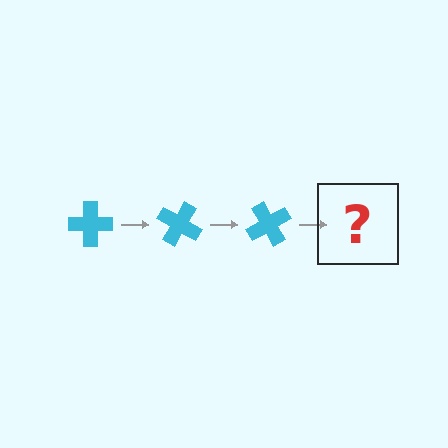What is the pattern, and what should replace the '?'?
The pattern is that the cross rotates 30 degrees each step. The '?' should be a cyan cross rotated 90 degrees.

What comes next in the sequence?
The next element should be a cyan cross rotated 90 degrees.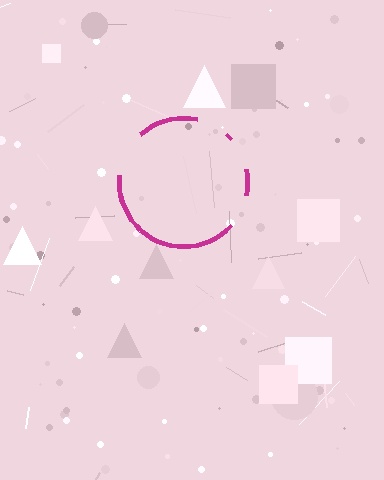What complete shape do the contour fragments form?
The contour fragments form a circle.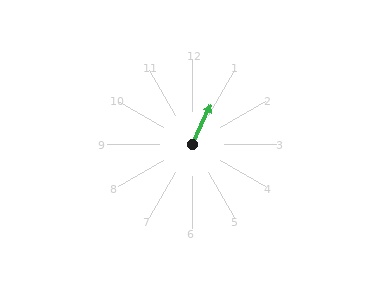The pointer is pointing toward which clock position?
Roughly 1 o'clock.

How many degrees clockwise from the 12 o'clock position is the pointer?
Approximately 25 degrees.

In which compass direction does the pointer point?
Northeast.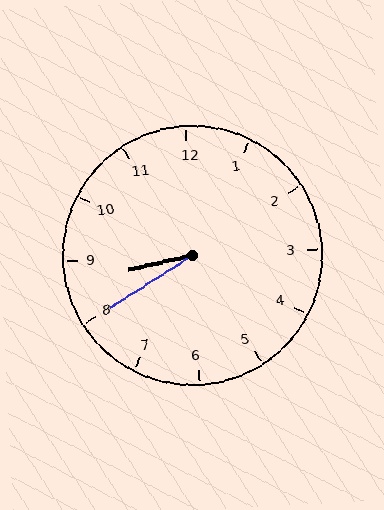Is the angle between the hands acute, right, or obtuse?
It is acute.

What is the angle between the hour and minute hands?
Approximately 20 degrees.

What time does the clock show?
8:40.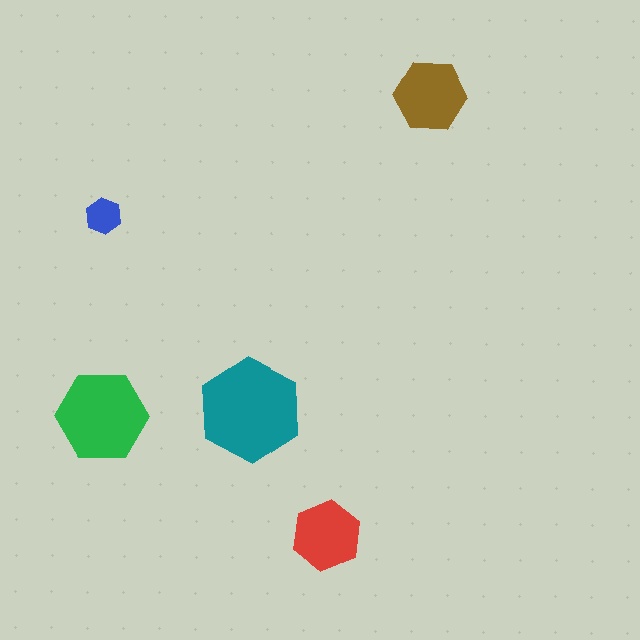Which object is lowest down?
The red hexagon is bottommost.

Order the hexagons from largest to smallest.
the teal one, the green one, the brown one, the red one, the blue one.